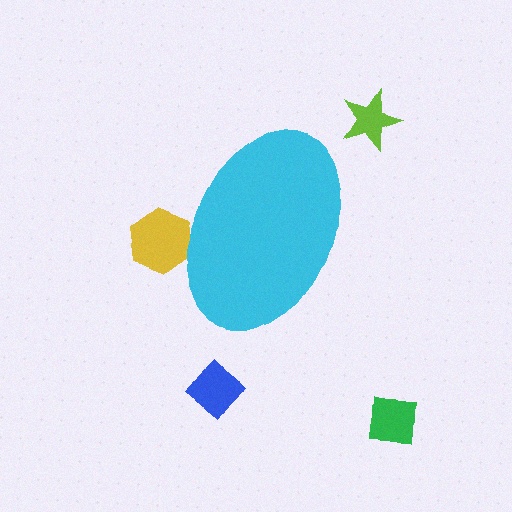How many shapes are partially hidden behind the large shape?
1 shape is partially hidden.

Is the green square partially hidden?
No, the green square is fully visible.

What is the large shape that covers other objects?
A cyan ellipse.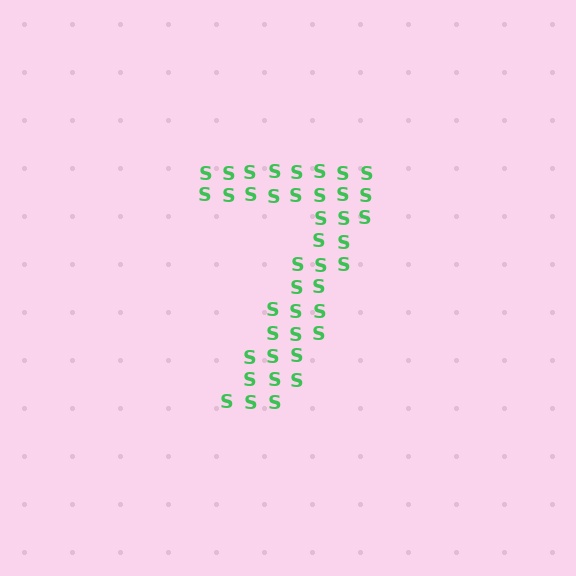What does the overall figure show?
The overall figure shows the digit 7.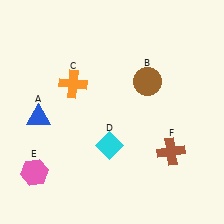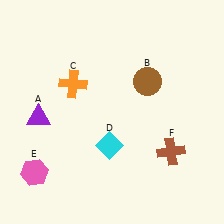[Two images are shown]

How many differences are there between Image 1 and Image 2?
There is 1 difference between the two images.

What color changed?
The triangle (A) changed from blue in Image 1 to purple in Image 2.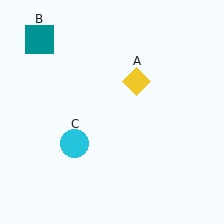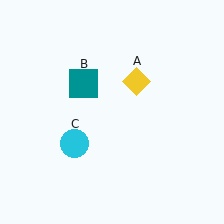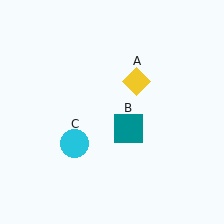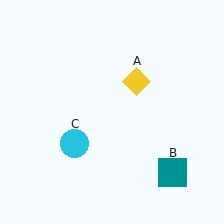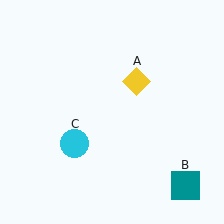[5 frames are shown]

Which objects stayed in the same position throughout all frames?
Yellow diamond (object A) and cyan circle (object C) remained stationary.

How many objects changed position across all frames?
1 object changed position: teal square (object B).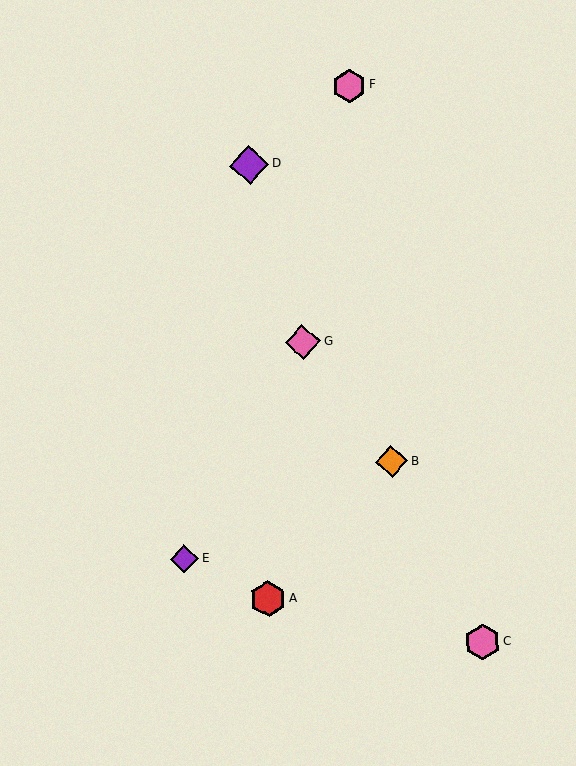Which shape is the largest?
The purple diamond (labeled D) is the largest.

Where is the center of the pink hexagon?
The center of the pink hexagon is at (349, 86).